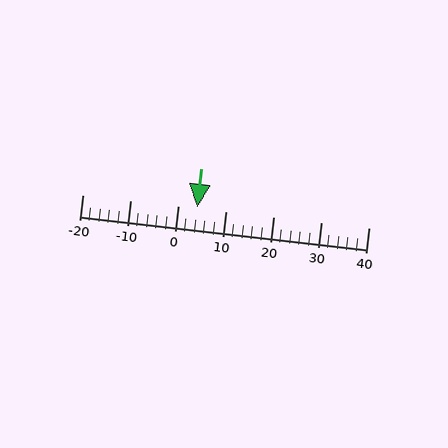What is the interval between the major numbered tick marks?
The major tick marks are spaced 10 units apart.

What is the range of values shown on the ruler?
The ruler shows values from -20 to 40.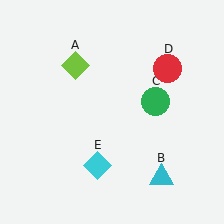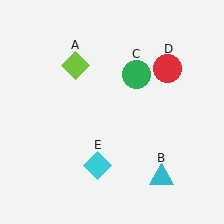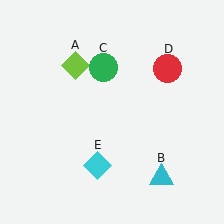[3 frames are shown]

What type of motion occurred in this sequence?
The green circle (object C) rotated counterclockwise around the center of the scene.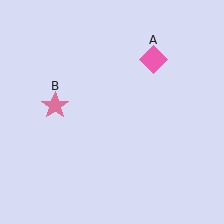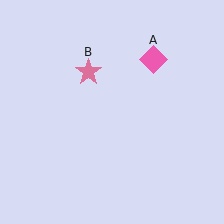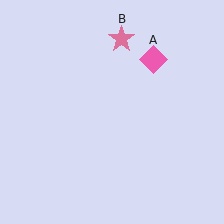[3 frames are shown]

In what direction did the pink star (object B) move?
The pink star (object B) moved up and to the right.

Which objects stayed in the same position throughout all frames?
Pink diamond (object A) remained stationary.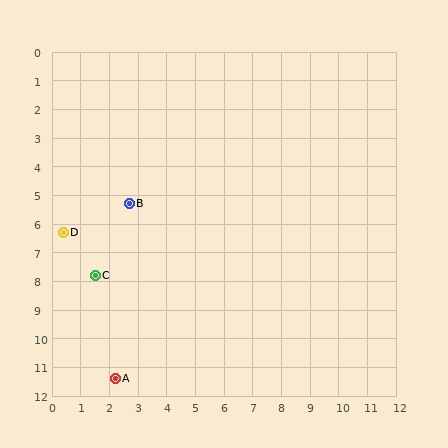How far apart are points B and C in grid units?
Points B and C are about 2.8 grid units apart.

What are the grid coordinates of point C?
Point C is at approximately (1.5, 7.8).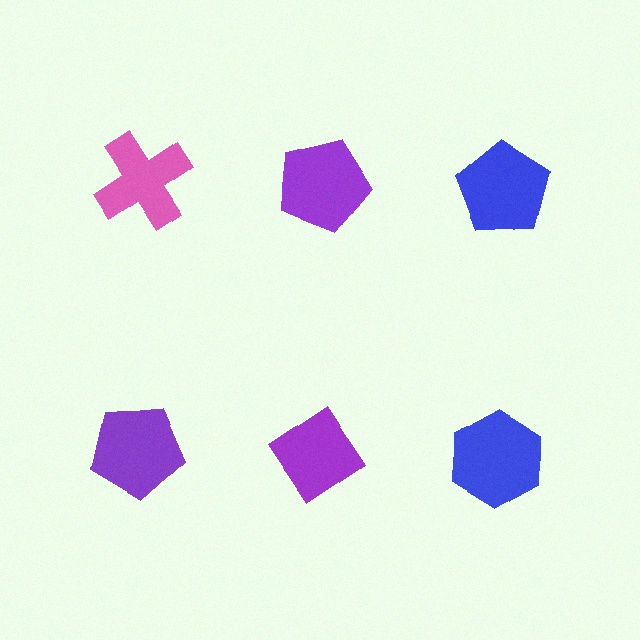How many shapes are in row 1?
3 shapes.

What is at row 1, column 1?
A pink cross.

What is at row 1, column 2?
A purple pentagon.